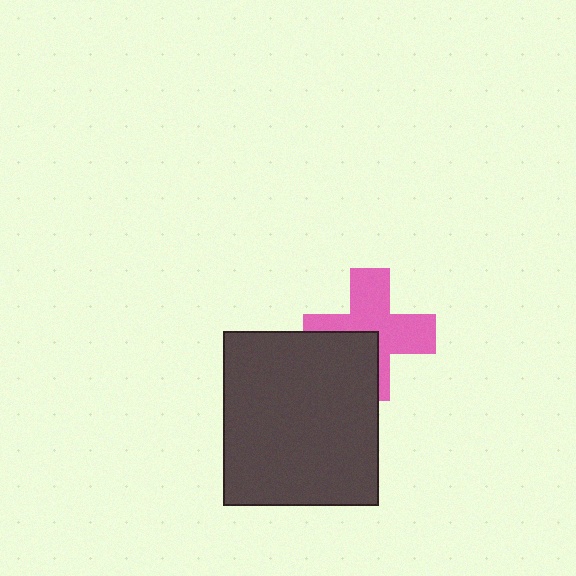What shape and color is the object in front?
The object in front is a dark gray rectangle.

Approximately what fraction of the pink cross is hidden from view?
Roughly 34% of the pink cross is hidden behind the dark gray rectangle.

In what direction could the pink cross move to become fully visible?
The pink cross could move toward the upper-right. That would shift it out from behind the dark gray rectangle entirely.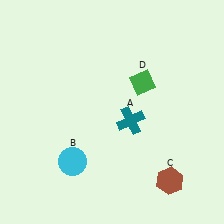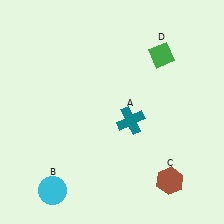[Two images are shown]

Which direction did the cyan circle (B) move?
The cyan circle (B) moved down.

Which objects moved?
The objects that moved are: the cyan circle (B), the green diamond (D).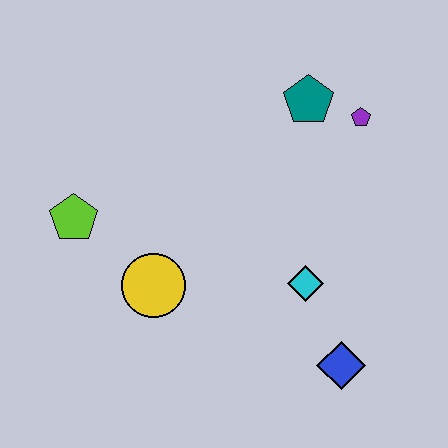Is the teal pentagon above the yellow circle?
Yes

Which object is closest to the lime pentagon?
The yellow circle is closest to the lime pentagon.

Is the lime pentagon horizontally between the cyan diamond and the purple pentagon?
No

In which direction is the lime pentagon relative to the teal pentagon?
The lime pentagon is to the left of the teal pentagon.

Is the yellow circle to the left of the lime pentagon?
No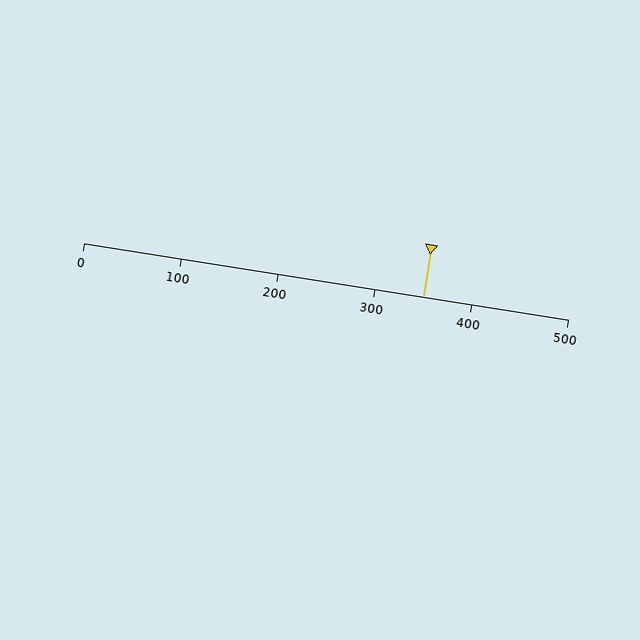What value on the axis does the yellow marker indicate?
The marker indicates approximately 350.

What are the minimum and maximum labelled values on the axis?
The axis runs from 0 to 500.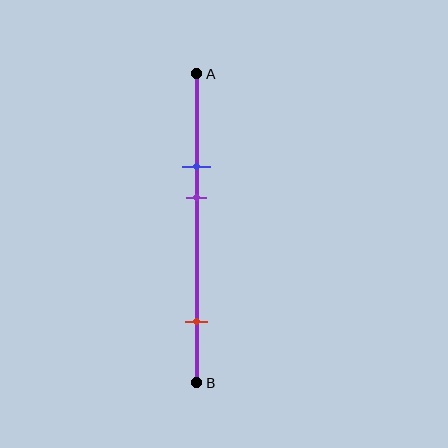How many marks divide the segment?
There are 3 marks dividing the segment.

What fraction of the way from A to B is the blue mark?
The blue mark is approximately 30% (0.3) of the way from A to B.